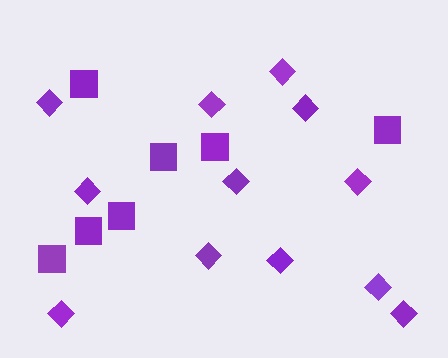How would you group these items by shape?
There are 2 groups: one group of diamonds (12) and one group of squares (7).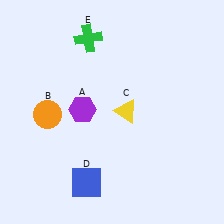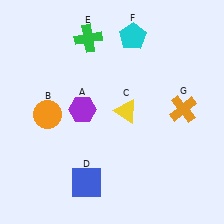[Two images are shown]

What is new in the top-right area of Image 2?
A cyan pentagon (F) was added in the top-right area of Image 2.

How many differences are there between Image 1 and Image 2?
There are 2 differences between the two images.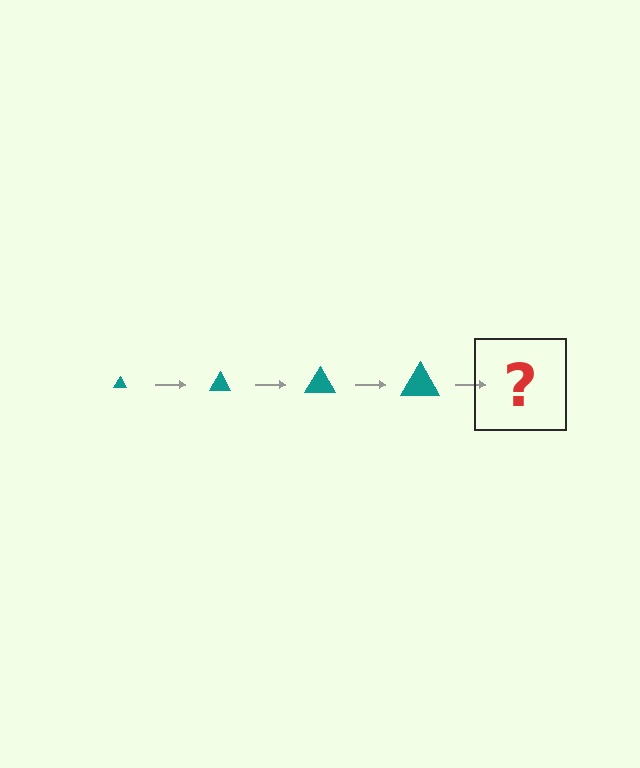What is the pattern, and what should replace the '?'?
The pattern is that the triangle gets progressively larger each step. The '?' should be a teal triangle, larger than the previous one.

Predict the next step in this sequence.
The next step is a teal triangle, larger than the previous one.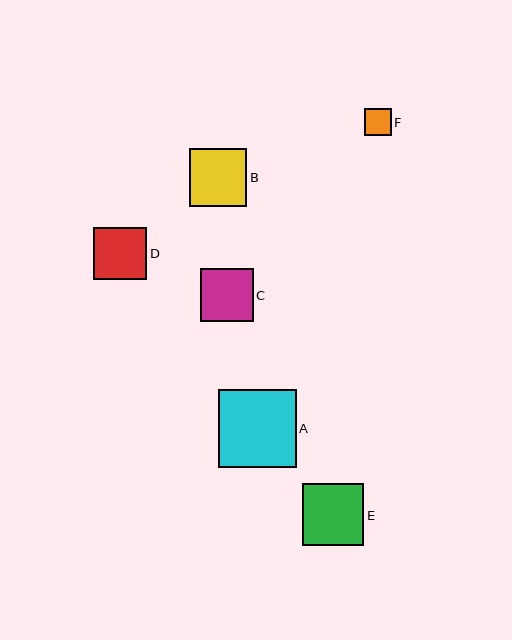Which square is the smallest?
Square F is the smallest with a size of approximately 27 pixels.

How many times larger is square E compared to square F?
Square E is approximately 2.3 times the size of square F.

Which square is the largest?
Square A is the largest with a size of approximately 78 pixels.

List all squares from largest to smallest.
From largest to smallest: A, E, B, C, D, F.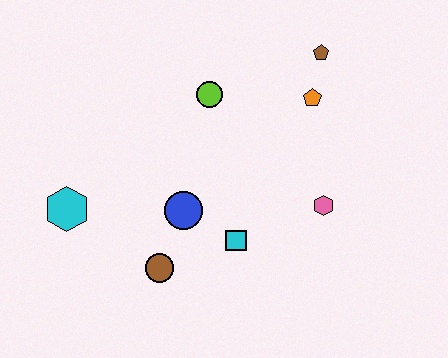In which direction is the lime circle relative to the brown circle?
The lime circle is above the brown circle.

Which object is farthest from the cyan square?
The brown pentagon is farthest from the cyan square.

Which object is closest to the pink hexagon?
The cyan square is closest to the pink hexagon.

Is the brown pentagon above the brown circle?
Yes